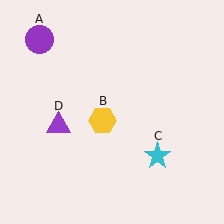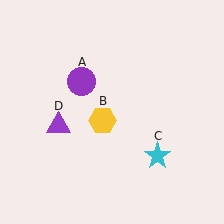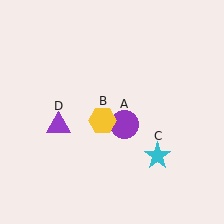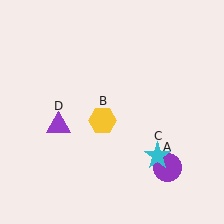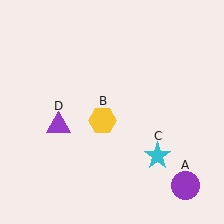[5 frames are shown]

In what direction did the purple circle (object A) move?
The purple circle (object A) moved down and to the right.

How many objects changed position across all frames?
1 object changed position: purple circle (object A).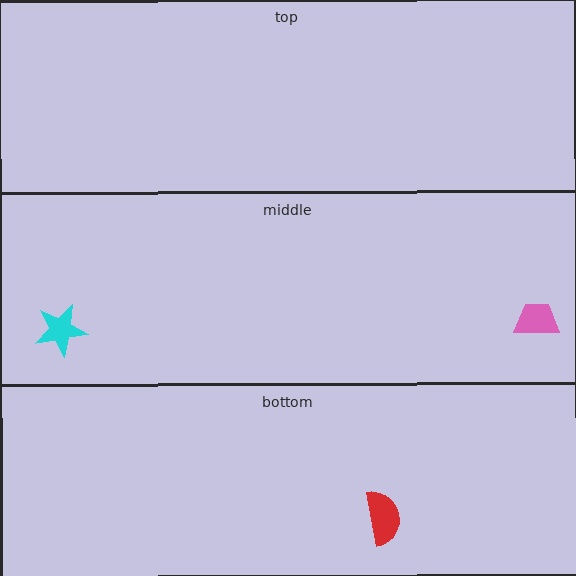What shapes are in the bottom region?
The red semicircle.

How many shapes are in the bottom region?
1.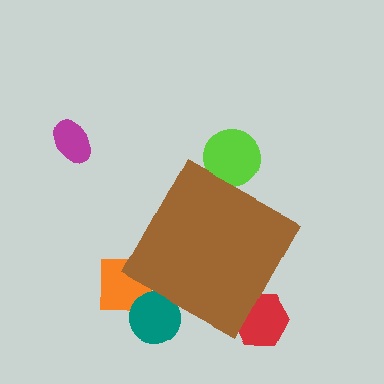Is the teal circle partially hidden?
Yes, the teal circle is partially hidden behind the brown diamond.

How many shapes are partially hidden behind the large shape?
4 shapes are partially hidden.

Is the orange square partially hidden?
Yes, the orange square is partially hidden behind the brown diamond.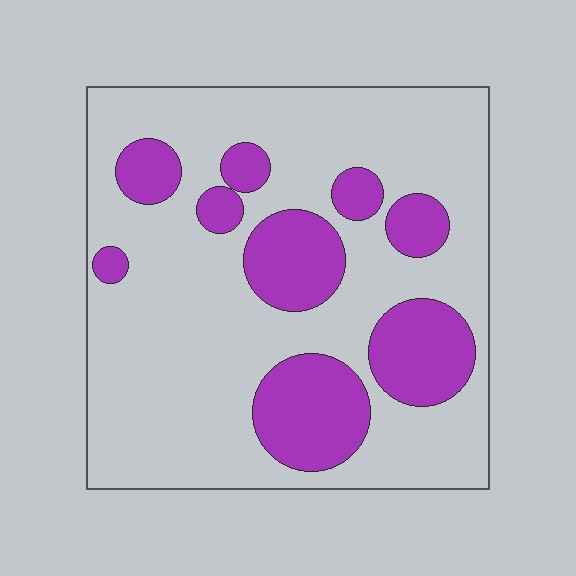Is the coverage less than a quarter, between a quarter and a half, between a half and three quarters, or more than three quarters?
Between a quarter and a half.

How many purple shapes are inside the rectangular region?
9.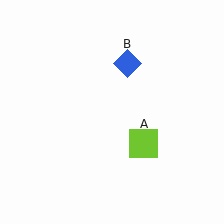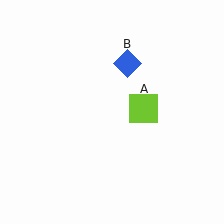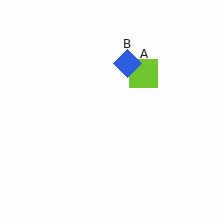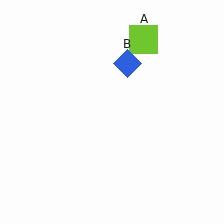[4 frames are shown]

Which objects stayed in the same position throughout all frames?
Blue diamond (object B) remained stationary.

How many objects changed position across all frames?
1 object changed position: lime square (object A).